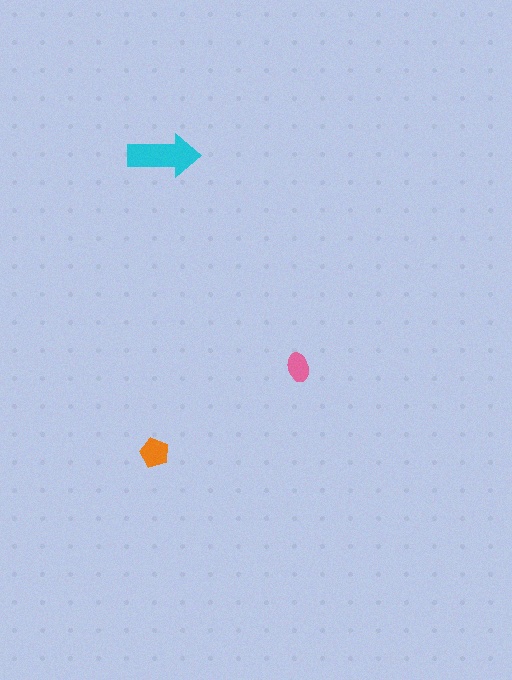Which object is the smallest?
The pink ellipse.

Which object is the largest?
The cyan arrow.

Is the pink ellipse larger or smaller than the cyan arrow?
Smaller.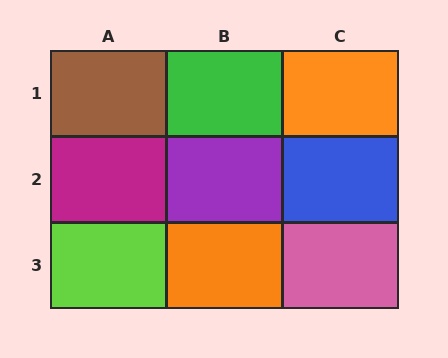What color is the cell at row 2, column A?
Magenta.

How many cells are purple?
1 cell is purple.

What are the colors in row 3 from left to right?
Lime, orange, pink.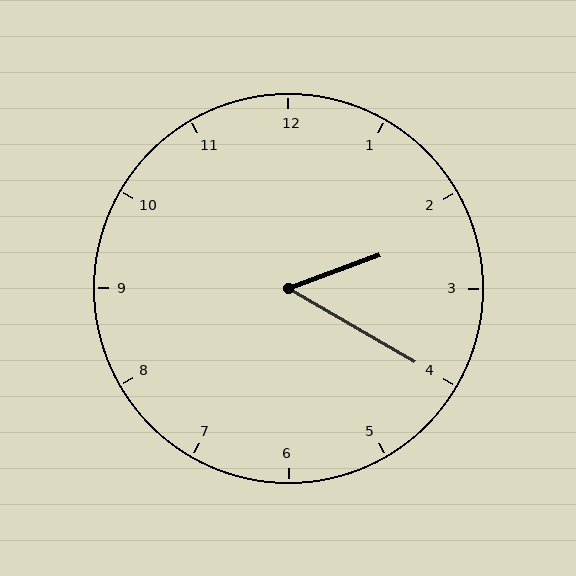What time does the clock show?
2:20.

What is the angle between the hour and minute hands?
Approximately 50 degrees.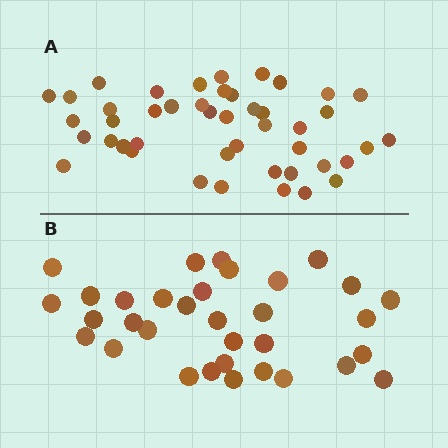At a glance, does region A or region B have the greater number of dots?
Region A (the top region) has more dots.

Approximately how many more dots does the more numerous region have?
Region A has roughly 12 or so more dots than region B.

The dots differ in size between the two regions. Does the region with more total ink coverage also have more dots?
No. Region B has more total ink coverage because its dots are larger, but region A actually contains more individual dots. Total area can be misleading — the number of items is what matters here.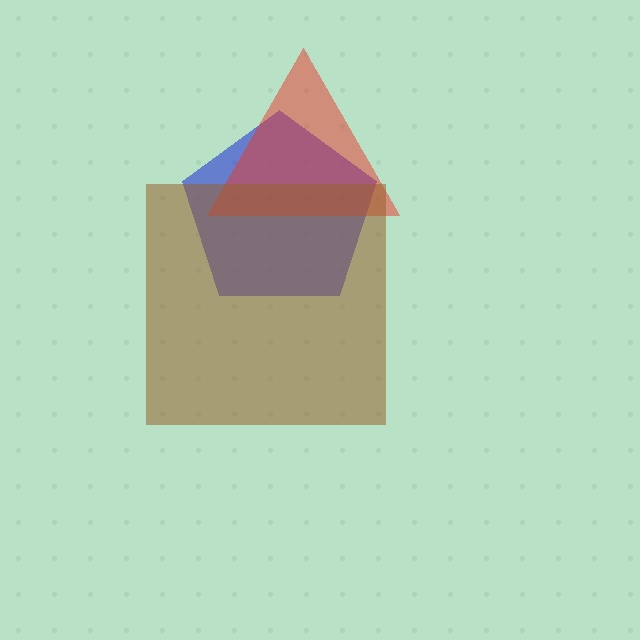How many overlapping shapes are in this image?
There are 3 overlapping shapes in the image.